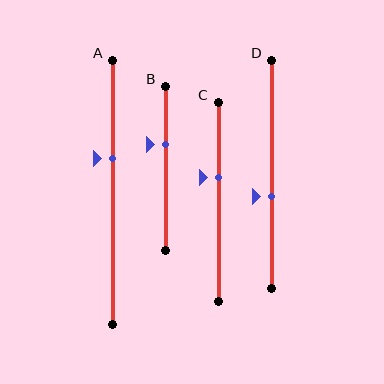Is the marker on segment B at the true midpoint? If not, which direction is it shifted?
No, the marker on segment B is shifted upward by about 15% of the segment length.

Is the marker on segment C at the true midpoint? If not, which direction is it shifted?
No, the marker on segment C is shifted upward by about 12% of the segment length.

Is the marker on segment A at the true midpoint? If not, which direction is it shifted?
No, the marker on segment A is shifted upward by about 13% of the segment length.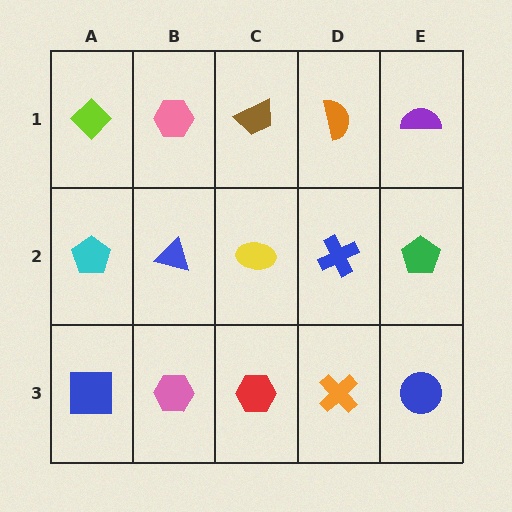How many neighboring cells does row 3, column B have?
3.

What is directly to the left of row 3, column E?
An orange cross.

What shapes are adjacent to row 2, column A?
A lime diamond (row 1, column A), a blue square (row 3, column A), a blue triangle (row 2, column B).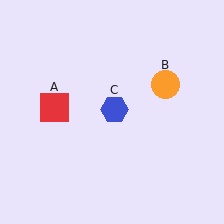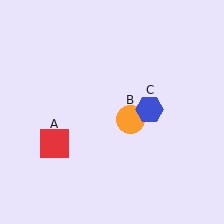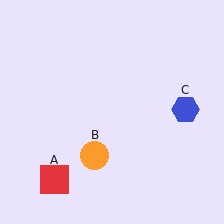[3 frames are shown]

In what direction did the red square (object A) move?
The red square (object A) moved down.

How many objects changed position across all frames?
3 objects changed position: red square (object A), orange circle (object B), blue hexagon (object C).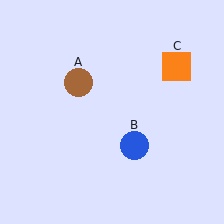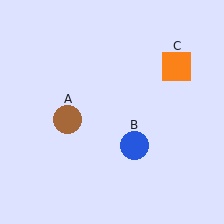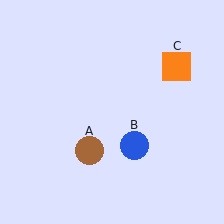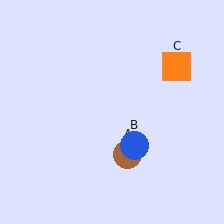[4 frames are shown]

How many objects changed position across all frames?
1 object changed position: brown circle (object A).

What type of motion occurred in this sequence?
The brown circle (object A) rotated counterclockwise around the center of the scene.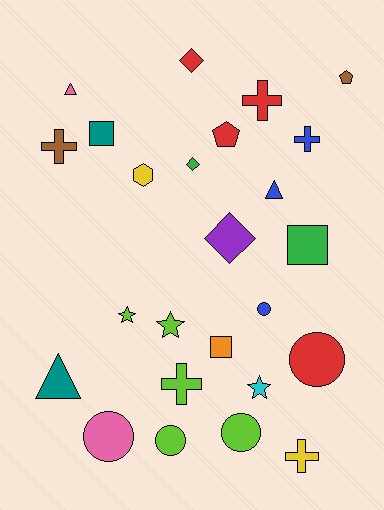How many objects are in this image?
There are 25 objects.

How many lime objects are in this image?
There are 5 lime objects.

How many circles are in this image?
There are 5 circles.